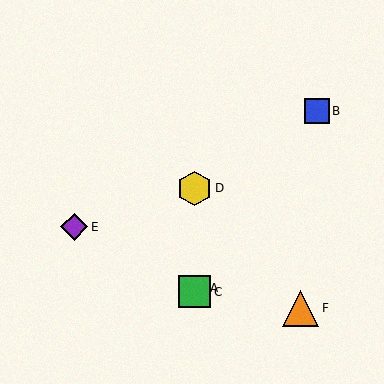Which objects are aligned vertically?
Objects A, C, D are aligned vertically.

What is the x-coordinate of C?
Object C is at x≈195.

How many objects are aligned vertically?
3 objects (A, C, D) are aligned vertically.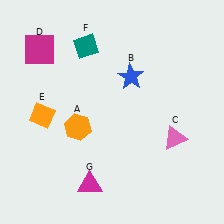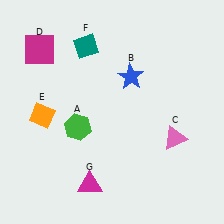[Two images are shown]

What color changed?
The hexagon (A) changed from orange in Image 1 to green in Image 2.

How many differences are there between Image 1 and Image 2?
There is 1 difference between the two images.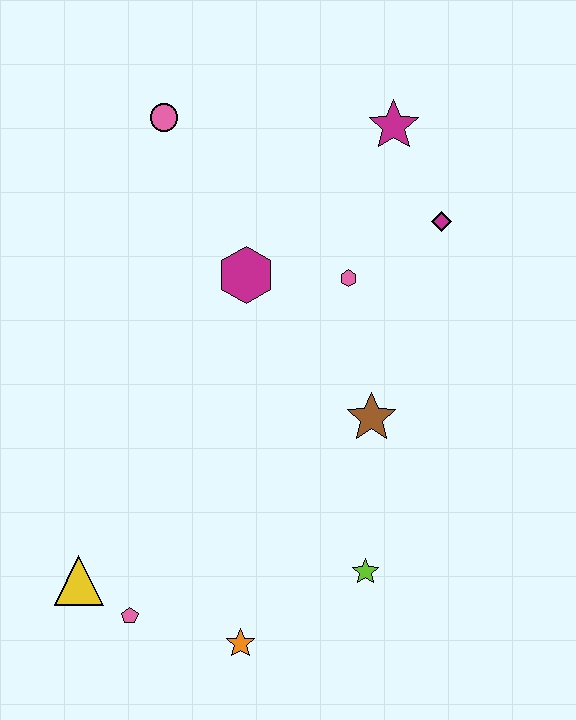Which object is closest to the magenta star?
The magenta diamond is closest to the magenta star.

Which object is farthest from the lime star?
The pink circle is farthest from the lime star.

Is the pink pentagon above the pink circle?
No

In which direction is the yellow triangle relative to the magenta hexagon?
The yellow triangle is below the magenta hexagon.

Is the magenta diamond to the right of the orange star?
Yes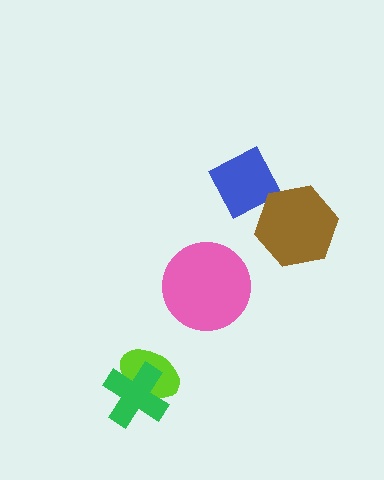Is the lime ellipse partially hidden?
Yes, it is partially covered by another shape.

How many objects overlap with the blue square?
0 objects overlap with the blue square.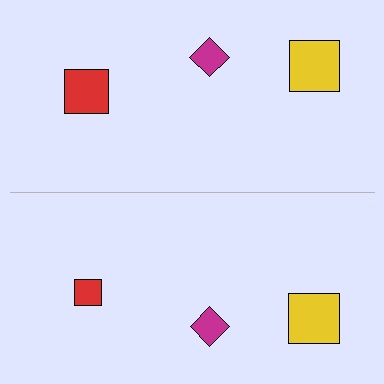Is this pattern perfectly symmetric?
No, the pattern is not perfectly symmetric. The red square on the bottom side has a different size than its mirror counterpart.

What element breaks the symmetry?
The red square on the bottom side has a different size than its mirror counterpart.